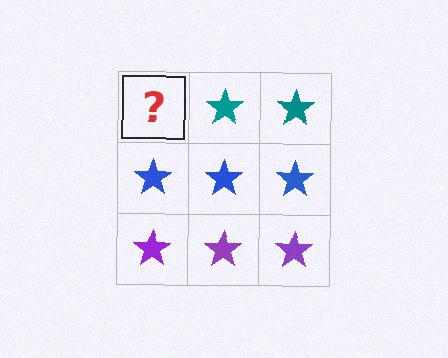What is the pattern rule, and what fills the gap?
The rule is that each row has a consistent color. The gap should be filled with a teal star.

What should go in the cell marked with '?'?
The missing cell should contain a teal star.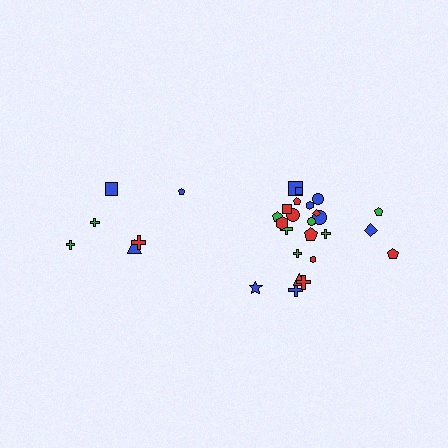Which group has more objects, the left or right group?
The right group.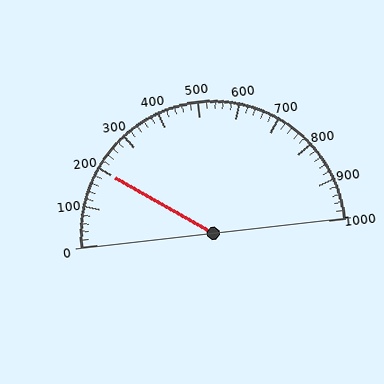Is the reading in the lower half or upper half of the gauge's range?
The reading is in the lower half of the range (0 to 1000).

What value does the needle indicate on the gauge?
The needle indicates approximately 200.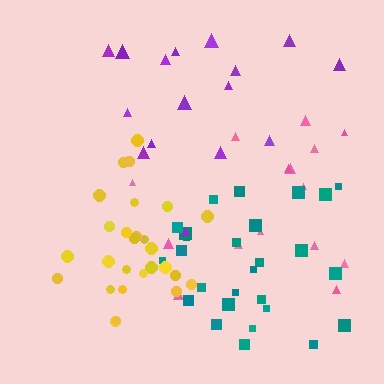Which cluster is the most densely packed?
Yellow.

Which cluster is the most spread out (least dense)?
Pink.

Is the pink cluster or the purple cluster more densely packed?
Purple.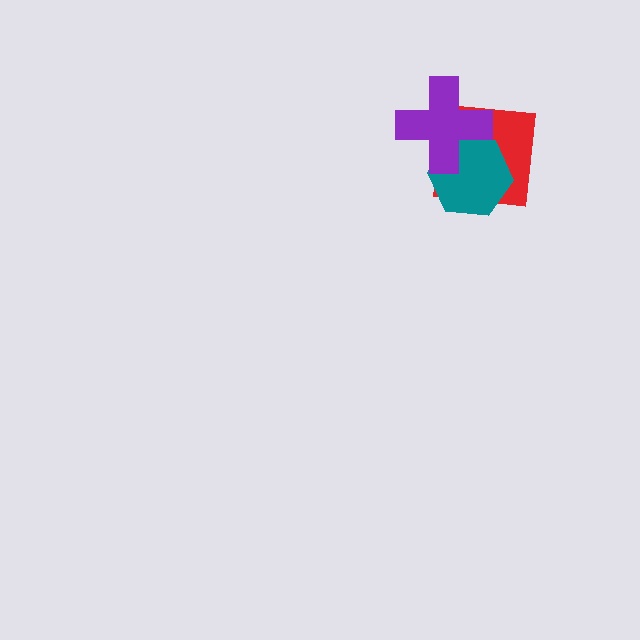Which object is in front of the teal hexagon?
The purple cross is in front of the teal hexagon.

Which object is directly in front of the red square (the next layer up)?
The teal hexagon is directly in front of the red square.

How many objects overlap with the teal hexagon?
2 objects overlap with the teal hexagon.